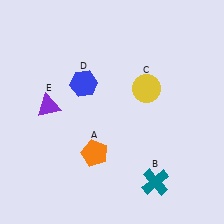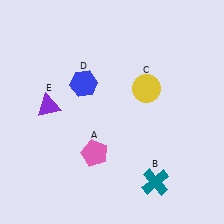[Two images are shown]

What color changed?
The pentagon (A) changed from orange in Image 1 to pink in Image 2.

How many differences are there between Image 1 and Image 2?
There is 1 difference between the two images.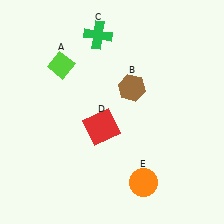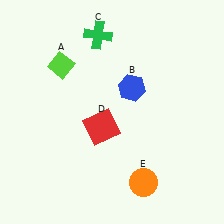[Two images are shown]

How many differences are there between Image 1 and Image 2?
There is 1 difference between the two images.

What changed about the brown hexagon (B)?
In Image 1, B is brown. In Image 2, it changed to blue.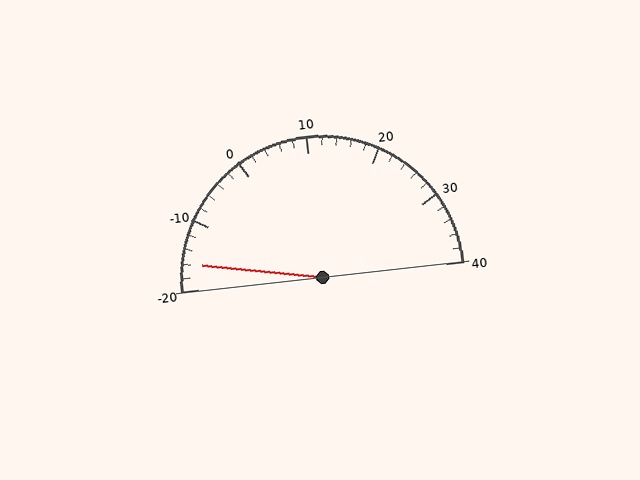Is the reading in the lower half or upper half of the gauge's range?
The reading is in the lower half of the range (-20 to 40).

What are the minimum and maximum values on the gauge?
The gauge ranges from -20 to 40.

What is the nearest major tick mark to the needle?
The nearest major tick mark is -20.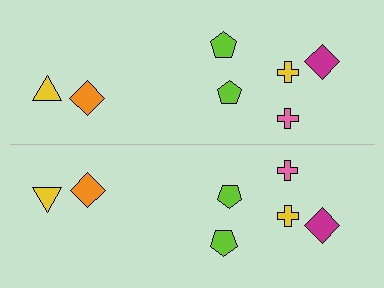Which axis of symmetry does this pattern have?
The pattern has a horizontal axis of symmetry running through the center of the image.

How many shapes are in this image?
There are 14 shapes in this image.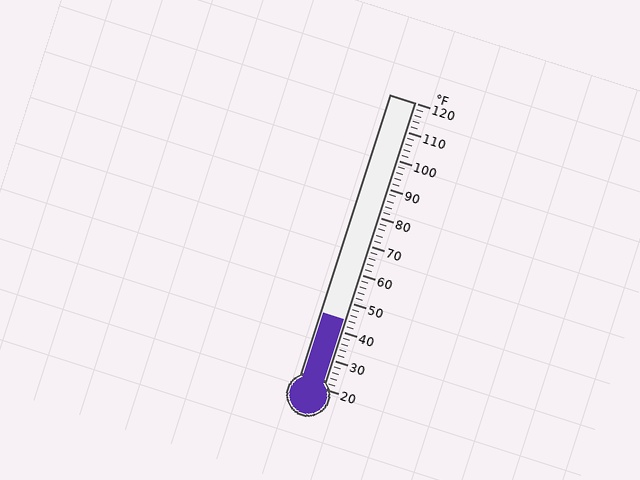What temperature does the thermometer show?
The thermometer shows approximately 44°F.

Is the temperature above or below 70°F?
The temperature is below 70°F.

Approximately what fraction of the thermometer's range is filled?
The thermometer is filled to approximately 25% of its range.